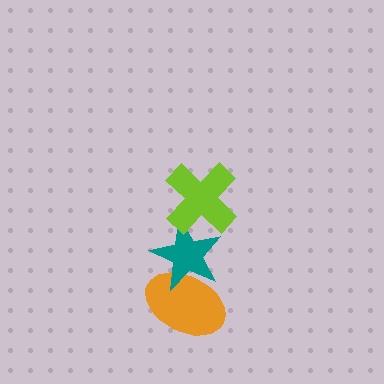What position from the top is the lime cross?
The lime cross is 1st from the top.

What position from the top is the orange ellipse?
The orange ellipse is 3rd from the top.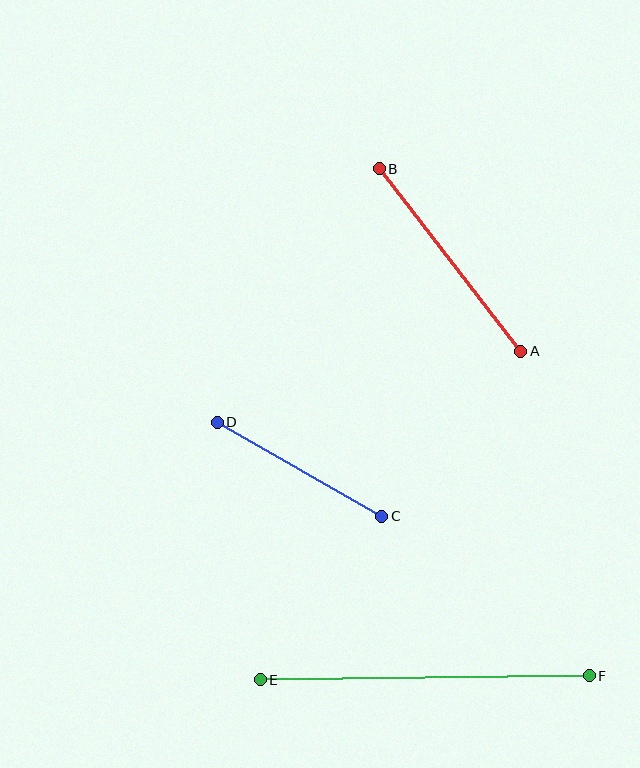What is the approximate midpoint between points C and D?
The midpoint is at approximately (299, 469) pixels.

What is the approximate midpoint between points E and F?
The midpoint is at approximately (425, 678) pixels.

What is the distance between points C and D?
The distance is approximately 189 pixels.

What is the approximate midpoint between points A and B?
The midpoint is at approximately (450, 260) pixels.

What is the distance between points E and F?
The distance is approximately 329 pixels.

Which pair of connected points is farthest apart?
Points E and F are farthest apart.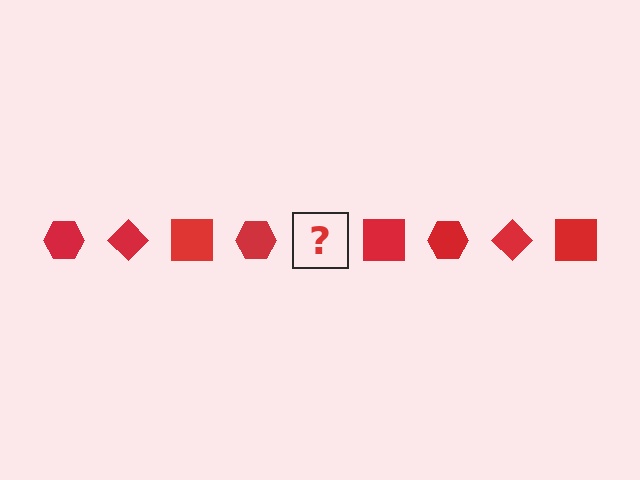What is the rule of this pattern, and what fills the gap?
The rule is that the pattern cycles through hexagon, diamond, square shapes in red. The gap should be filled with a red diamond.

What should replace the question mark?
The question mark should be replaced with a red diamond.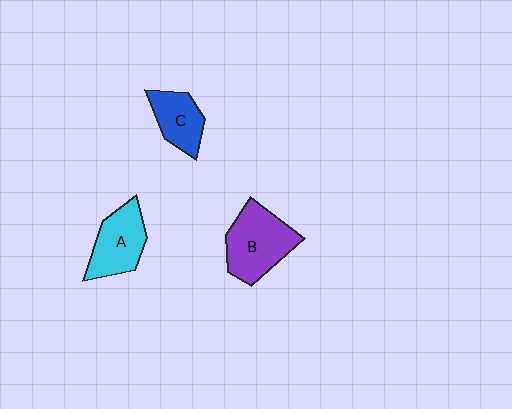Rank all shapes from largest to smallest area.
From largest to smallest: B (purple), A (cyan), C (blue).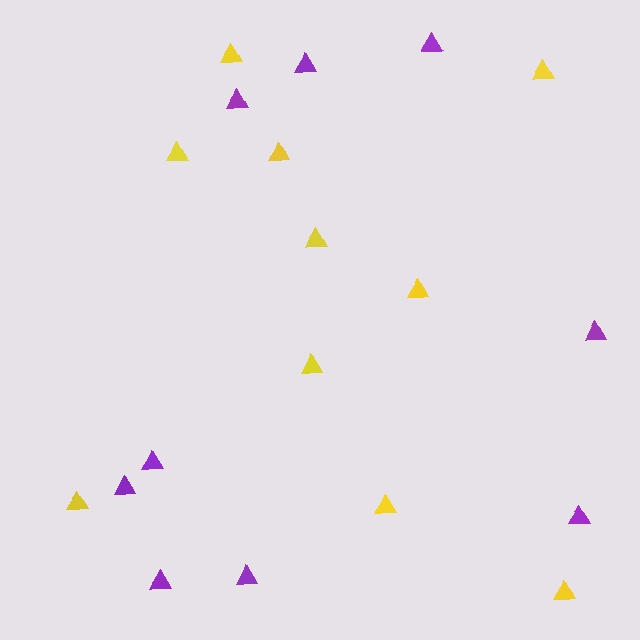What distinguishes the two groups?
There are 2 groups: one group of yellow triangles (10) and one group of purple triangles (9).